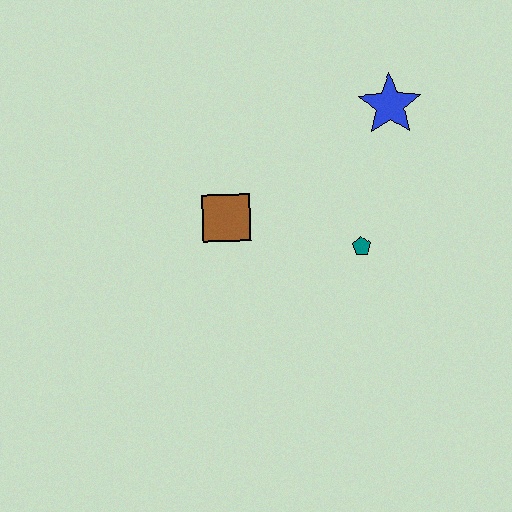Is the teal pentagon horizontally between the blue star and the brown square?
Yes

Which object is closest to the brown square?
The teal pentagon is closest to the brown square.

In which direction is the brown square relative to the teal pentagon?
The brown square is to the left of the teal pentagon.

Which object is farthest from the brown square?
The blue star is farthest from the brown square.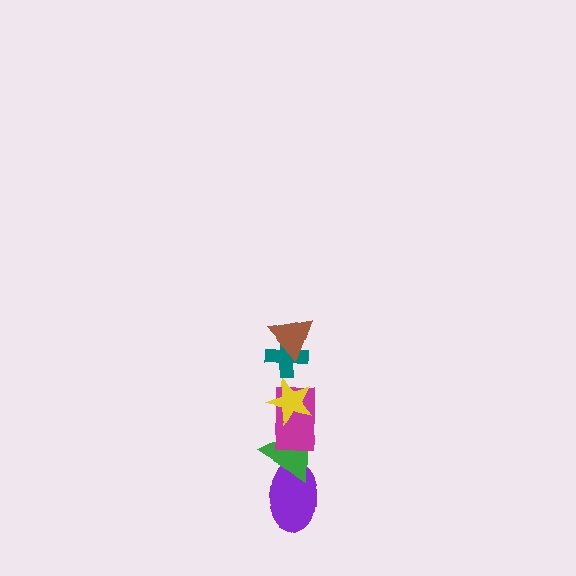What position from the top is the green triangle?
The green triangle is 5th from the top.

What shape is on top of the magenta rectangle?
The yellow star is on top of the magenta rectangle.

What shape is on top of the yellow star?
The teal cross is on top of the yellow star.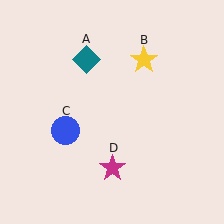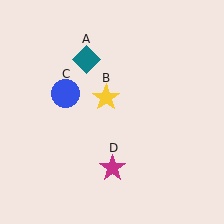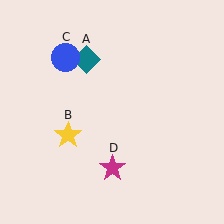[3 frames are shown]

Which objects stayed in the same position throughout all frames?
Teal diamond (object A) and magenta star (object D) remained stationary.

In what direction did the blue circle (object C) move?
The blue circle (object C) moved up.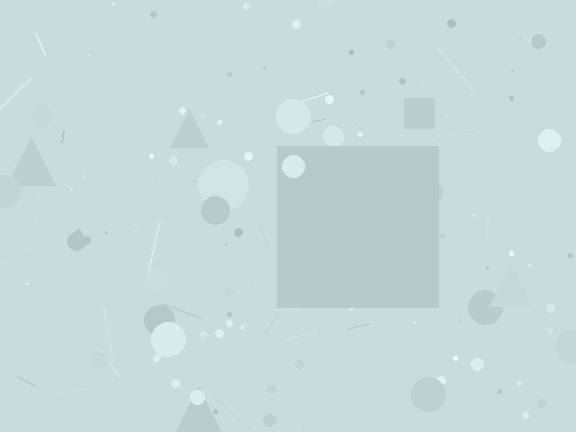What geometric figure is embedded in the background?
A square is embedded in the background.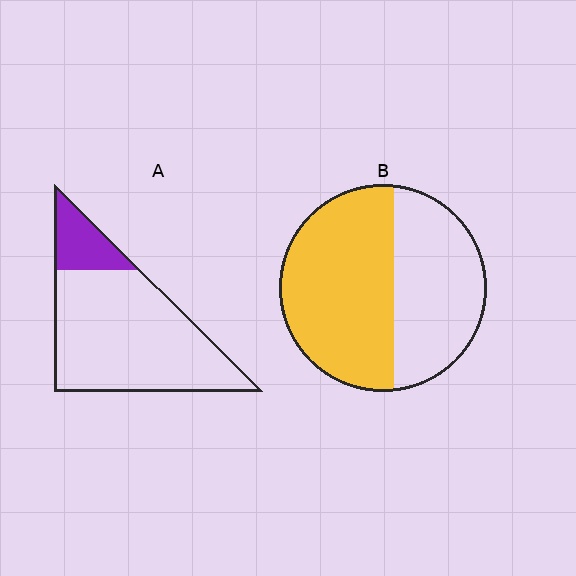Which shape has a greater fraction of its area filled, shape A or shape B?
Shape B.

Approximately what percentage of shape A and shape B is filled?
A is approximately 15% and B is approximately 55%.